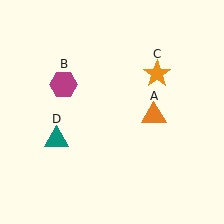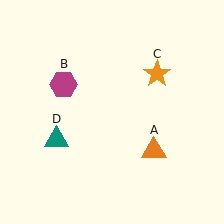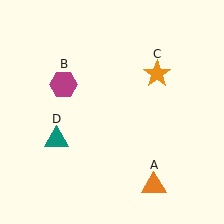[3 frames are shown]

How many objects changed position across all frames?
1 object changed position: orange triangle (object A).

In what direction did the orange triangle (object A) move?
The orange triangle (object A) moved down.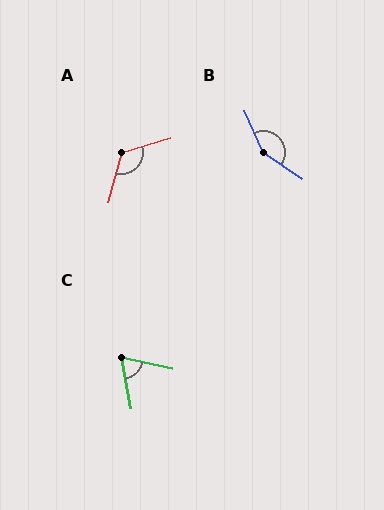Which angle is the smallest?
C, at approximately 67 degrees.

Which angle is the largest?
B, at approximately 148 degrees.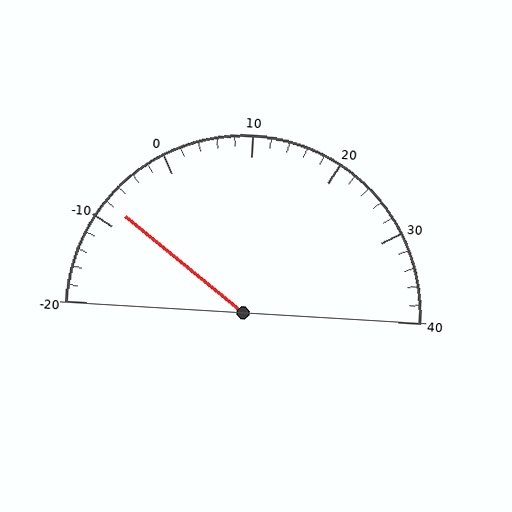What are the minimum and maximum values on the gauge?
The gauge ranges from -20 to 40.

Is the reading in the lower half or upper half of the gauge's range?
The reading is in the lower half of the range (-20 to 40).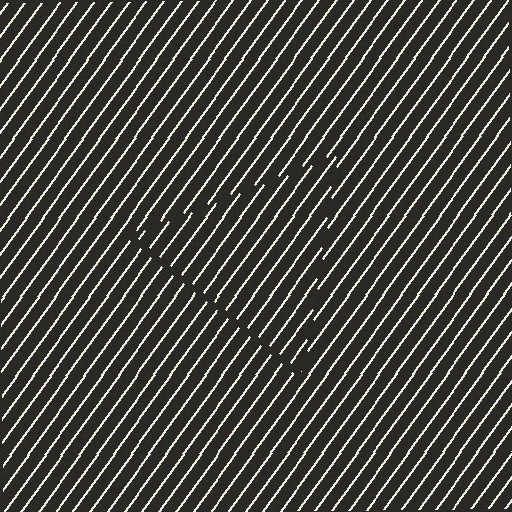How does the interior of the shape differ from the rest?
The interior of the shape contains the same grating, shifted by half a period — the contour is defined by the phase discontinuity where line-ends from the inner and outer gratings abut.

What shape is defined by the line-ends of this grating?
An illusory triangle. The interior of the shape contains the same grating, shifted by half a period — the contour is defined by the phase discontinuity where line-ends from the inner and outer gratings abut.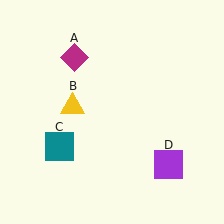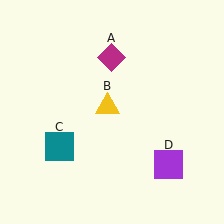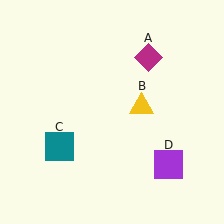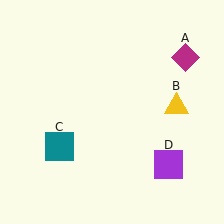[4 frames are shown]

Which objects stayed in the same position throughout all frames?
Teal square (object C) and purple square (object D) remained stationary.